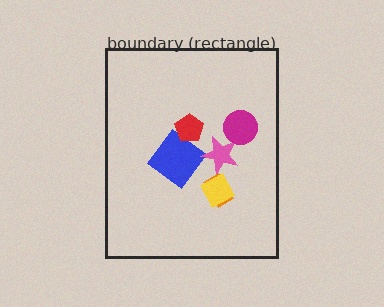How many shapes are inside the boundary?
6 inside, 0 outside.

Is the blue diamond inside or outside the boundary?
Inside.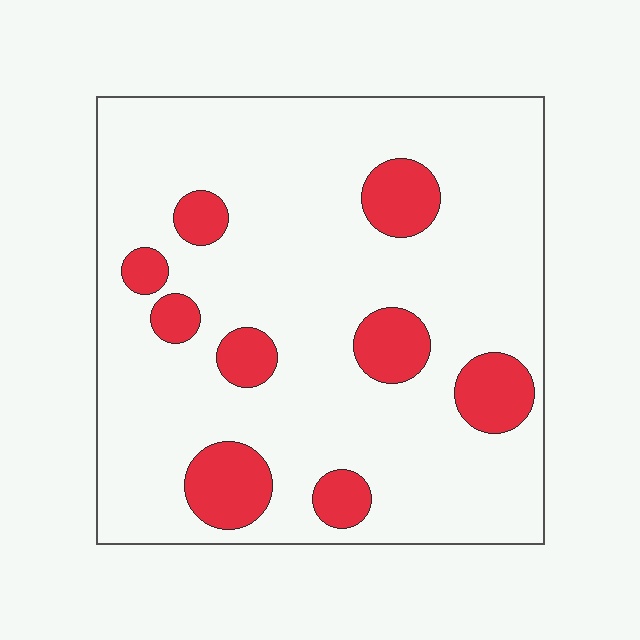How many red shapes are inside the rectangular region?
9.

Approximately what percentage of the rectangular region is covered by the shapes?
Approximately 15%.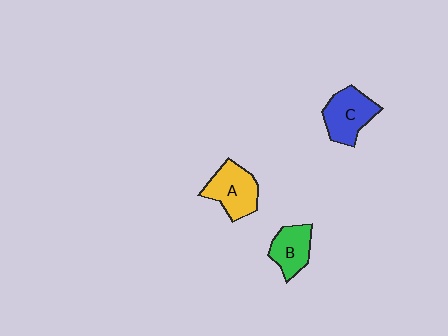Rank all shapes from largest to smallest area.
From largest to smallest: A (yellow), C (blue), B (green).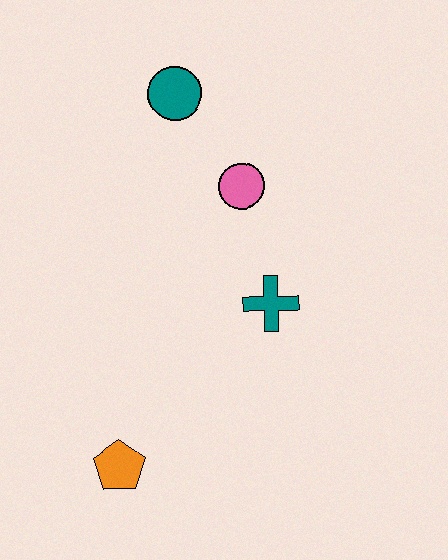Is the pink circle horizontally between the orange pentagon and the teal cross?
Yes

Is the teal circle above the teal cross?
Yes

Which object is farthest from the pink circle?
The orange pentagon is farthest from the pink circle.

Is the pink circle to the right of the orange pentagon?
Yes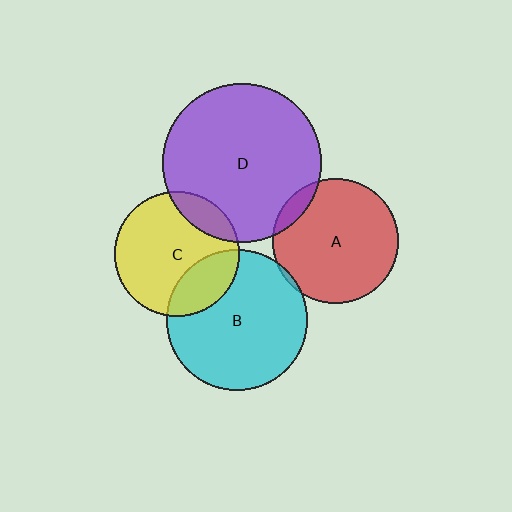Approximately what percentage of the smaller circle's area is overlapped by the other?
Approximately 15%.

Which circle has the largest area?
Circle D (purple).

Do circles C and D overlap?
Yes.